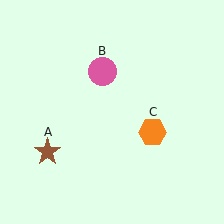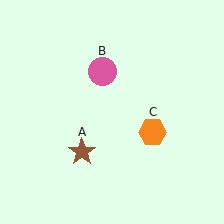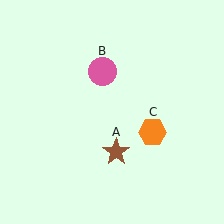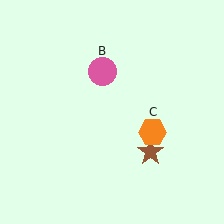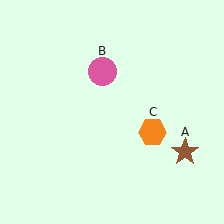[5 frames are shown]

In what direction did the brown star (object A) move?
The brown star (object A) moved right.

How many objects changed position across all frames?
1 object changed position: brown star (object A).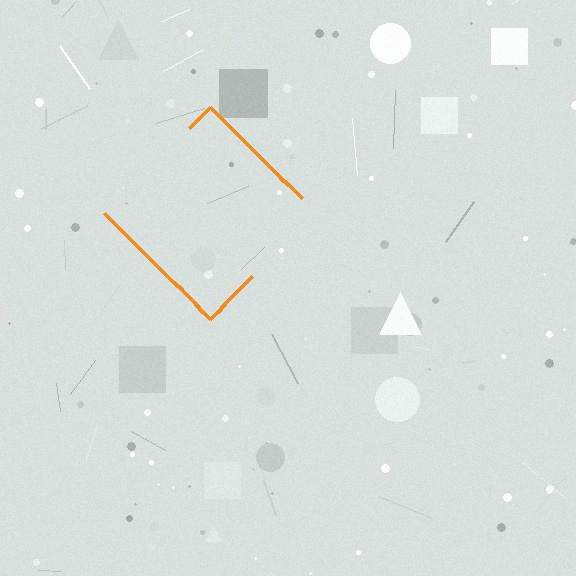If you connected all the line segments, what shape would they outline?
They would outline a diamond.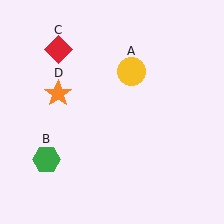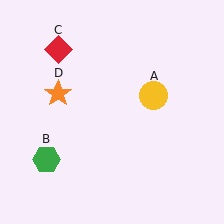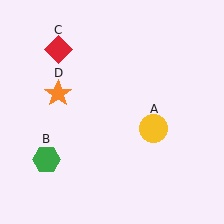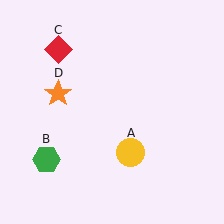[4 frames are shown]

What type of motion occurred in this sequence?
The yellow circle (object A) rotated clockwise around the center of the scene.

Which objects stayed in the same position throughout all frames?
Green hexagon (object B) and red diamond (object C) and orange star (object D) remained stationary.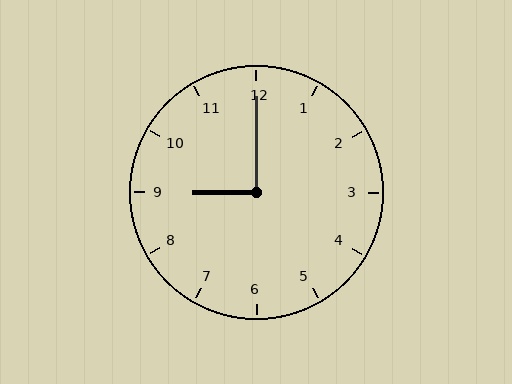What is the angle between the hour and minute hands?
Approximately 90 degrees.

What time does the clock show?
9:00.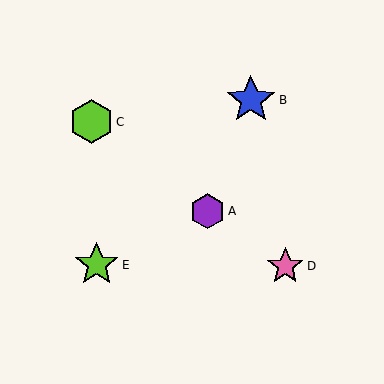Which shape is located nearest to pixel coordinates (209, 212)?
The purple hexagon (labeled A) at (208, 211) is nearest to that location.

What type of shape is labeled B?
Shape B is a blue star.